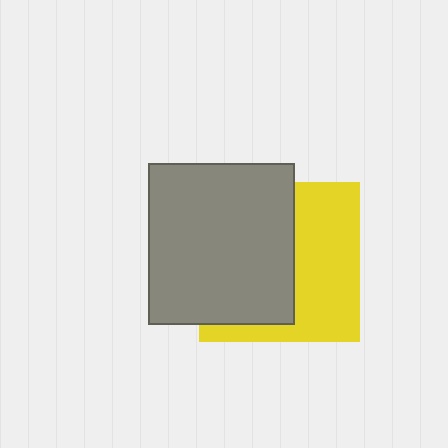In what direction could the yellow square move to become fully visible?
The yellow square could move right. That would shift it out from behind the gray rectangle entirely.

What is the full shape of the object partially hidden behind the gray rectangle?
The partially hidden object is a yellow square.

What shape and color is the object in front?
The object in front is a gray rectangle.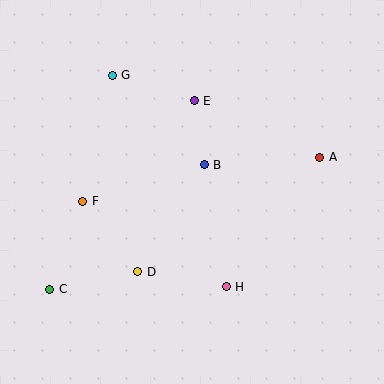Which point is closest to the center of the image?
Point B at (204, 165) is closest to the center.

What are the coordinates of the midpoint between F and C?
The midpoint between F and C is at (66, 245).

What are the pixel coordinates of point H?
Point H is at (226, 287).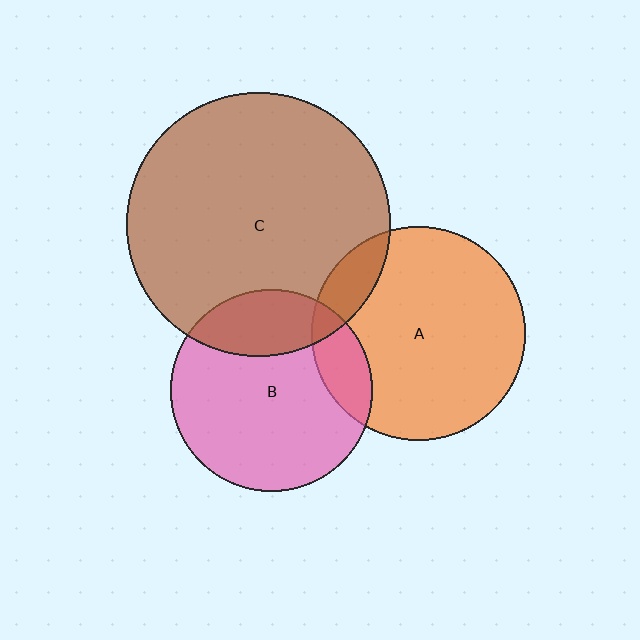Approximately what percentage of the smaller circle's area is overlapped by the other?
Approximately 10%.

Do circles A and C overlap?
Yes.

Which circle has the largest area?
Circle C (brown).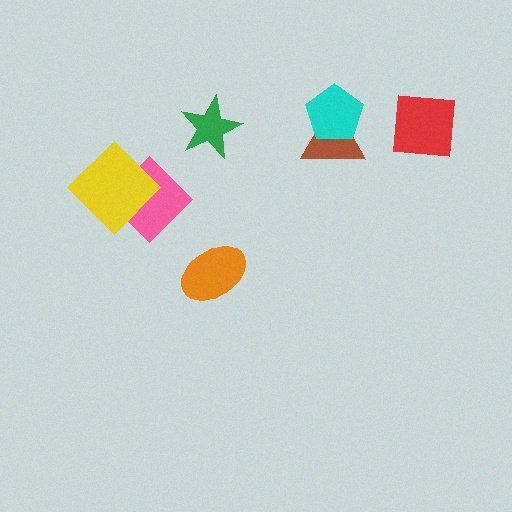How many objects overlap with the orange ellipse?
0 objects overlap with the orange ellipse.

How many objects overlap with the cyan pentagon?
1 object overlaps with the cyan pentagon.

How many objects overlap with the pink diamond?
1 object overlaps with the pink diamond.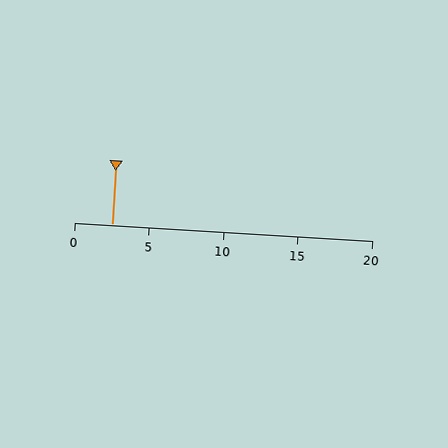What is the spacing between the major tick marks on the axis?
The major ticks are spaced 5 apart.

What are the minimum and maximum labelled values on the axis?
The axis runs from 0 to 20.